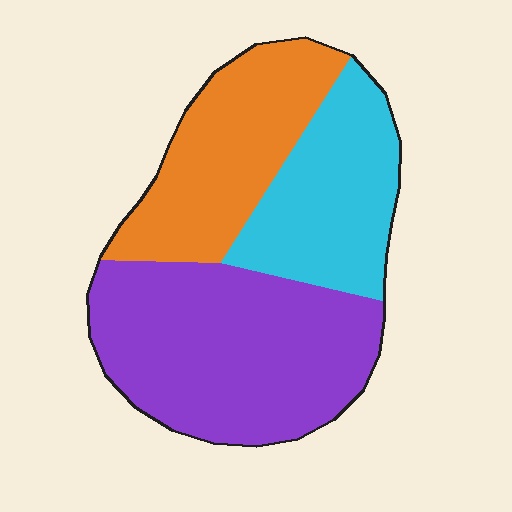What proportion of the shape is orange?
Orange takes up about one quarter (1/4) of the shape.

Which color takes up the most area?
Purple, at roughly 45%.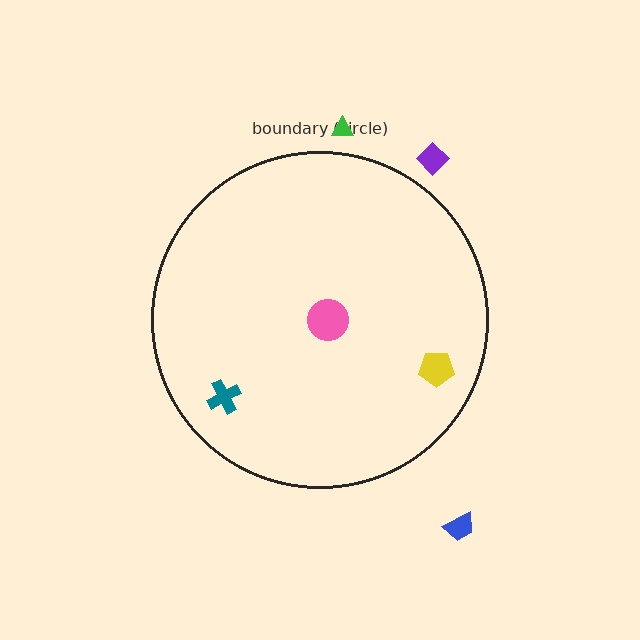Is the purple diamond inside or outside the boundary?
Outside.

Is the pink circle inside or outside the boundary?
Inside.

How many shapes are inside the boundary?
3 inside, 3 outside.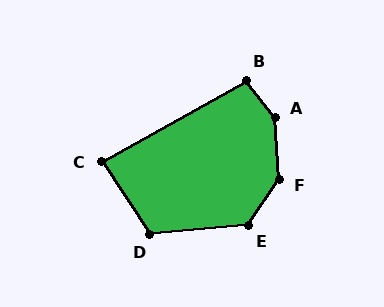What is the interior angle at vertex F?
Approximately 143 degrees (obtuse).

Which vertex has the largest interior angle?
A, at approximately 145 degrees.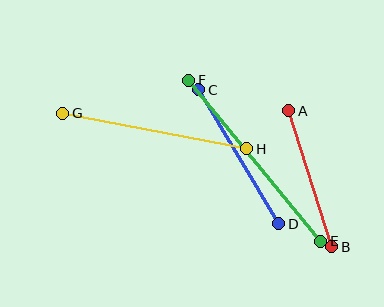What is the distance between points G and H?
The distance is approximately 187 pixels.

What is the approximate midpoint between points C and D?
The midpoint is at approximately (239, 157) pixels.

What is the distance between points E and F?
The distance is approximately 208 pixels.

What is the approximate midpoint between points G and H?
The midpoint is at approximately (155, 131) pixels.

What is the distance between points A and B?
The distance is approximately 142 pixels.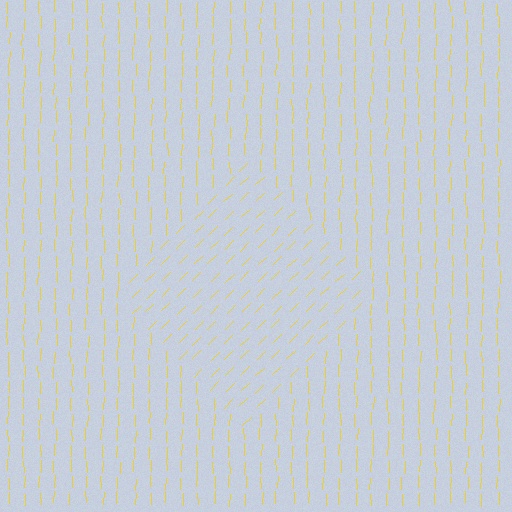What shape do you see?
I see a diamond.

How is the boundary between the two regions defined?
The boundary is defined purely by a change in line orientation (approximately 45 degrees difference). All lines are the same color and thickness.